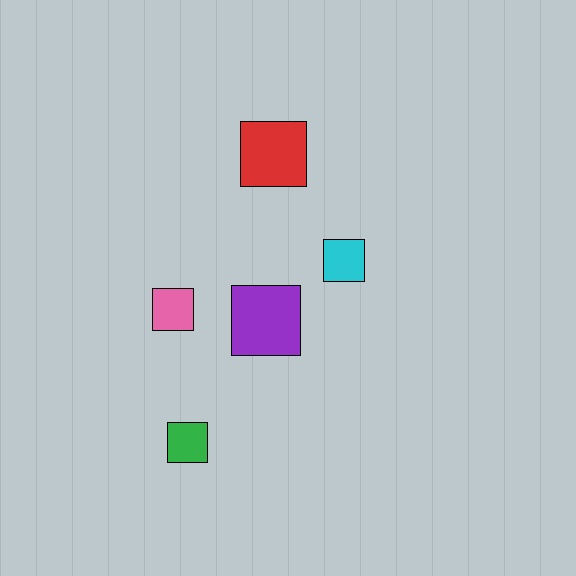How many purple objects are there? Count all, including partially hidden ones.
There is 1 purple object.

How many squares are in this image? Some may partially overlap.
There are 5 squares.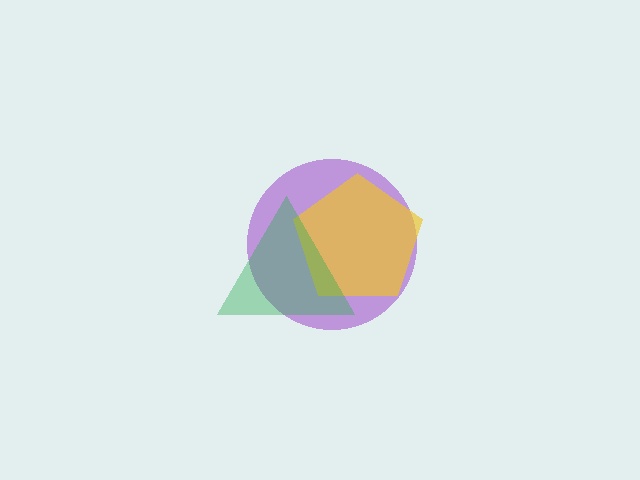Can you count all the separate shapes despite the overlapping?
Yes, there are 3 separate shapes.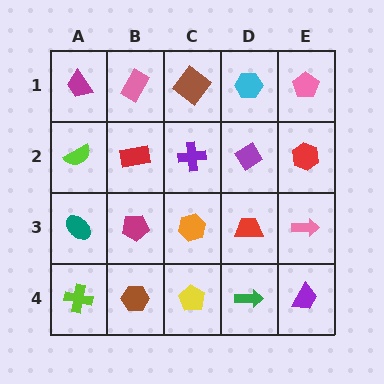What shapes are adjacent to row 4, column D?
A red trapezoid (row 3, column D), a yellow pentagon (row 4, column C), a purple trapezoid (row 4, column E).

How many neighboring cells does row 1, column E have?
2.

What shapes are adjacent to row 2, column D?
A cyan hexagon (row 1, column D), a red trapezoid (row 3, column D), a purple cross (row 2, column C), a red hexagon (row 2, column E).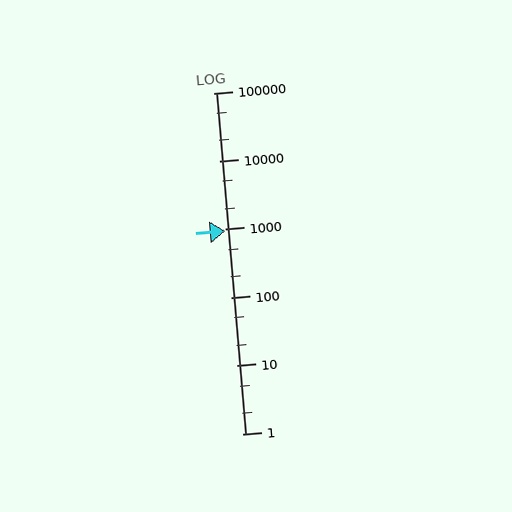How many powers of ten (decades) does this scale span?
The scale spans 5 decades, from 1 to 100000.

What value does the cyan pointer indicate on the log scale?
The pointer indicates approximately 950.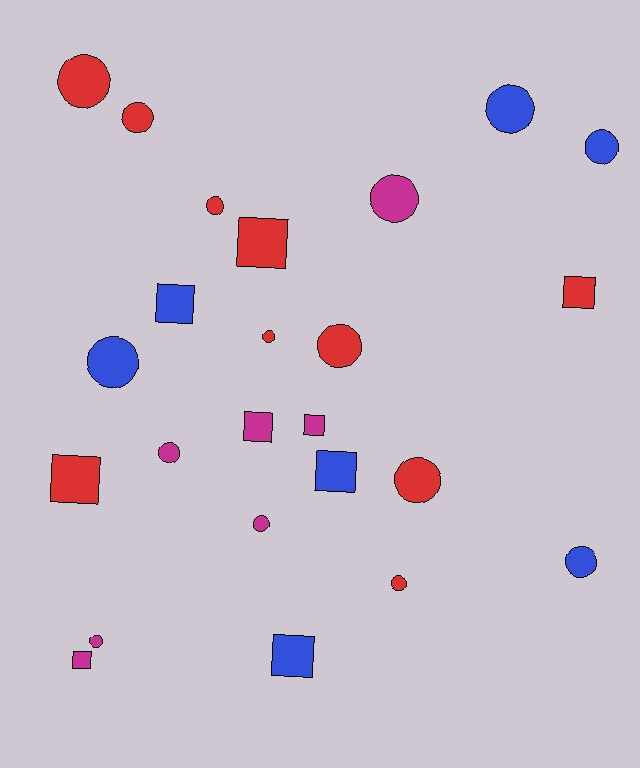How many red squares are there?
There are 3 red squares.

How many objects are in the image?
There are 24 objects.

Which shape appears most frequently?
Circle, with 15 objects.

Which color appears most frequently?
Red, with 10 objects.